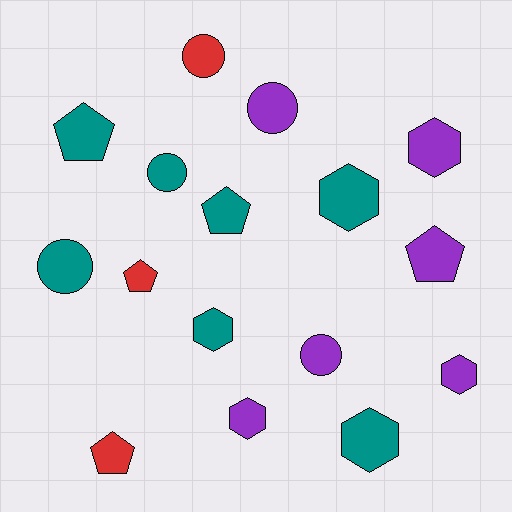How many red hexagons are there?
There are no red hexagons.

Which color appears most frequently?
Teal, with 7 objects.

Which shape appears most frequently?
Hexagon, with 6 objects.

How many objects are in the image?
There are 16 objects.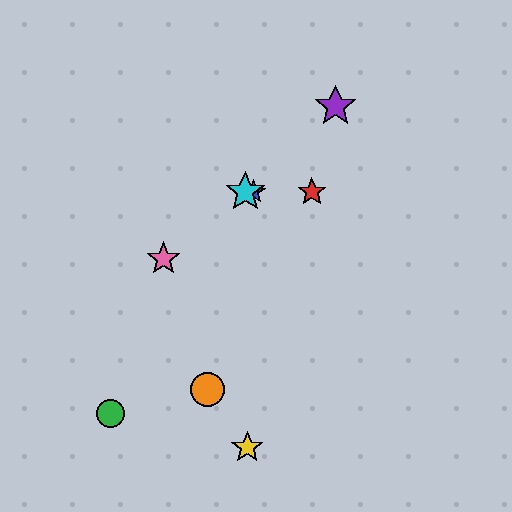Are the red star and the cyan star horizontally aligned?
Yes, both are at y≈192.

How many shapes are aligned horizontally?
3 shapes (the red star, the blue star, the cyan star) are aligned horizontally.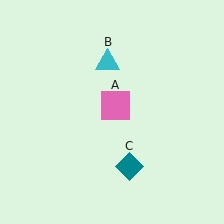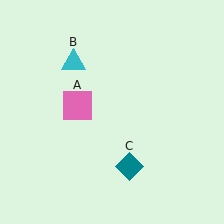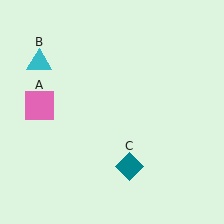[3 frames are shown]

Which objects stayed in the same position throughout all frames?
Teal diamond (object C) remained stationary.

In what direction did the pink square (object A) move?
The pink square (object A) moved left.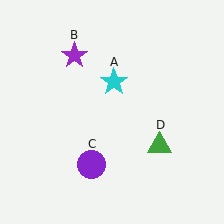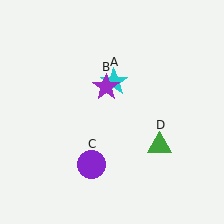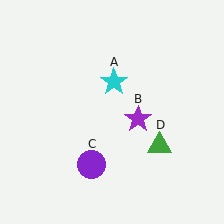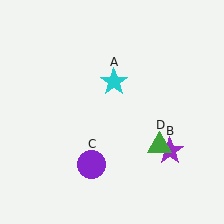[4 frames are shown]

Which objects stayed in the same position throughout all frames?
Cyan star (object A) and purple circle (object C) and green triangle (object D) remained stationary.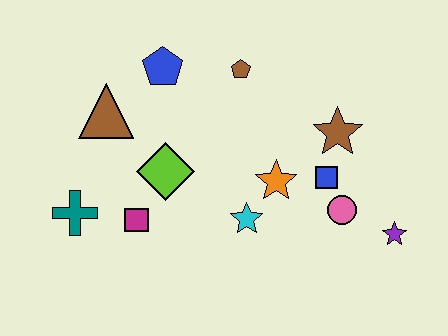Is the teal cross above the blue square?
No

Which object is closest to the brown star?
The blue square is closest to the brown star.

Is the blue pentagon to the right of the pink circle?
No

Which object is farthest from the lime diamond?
The purple star is farthest from the lime diamond.